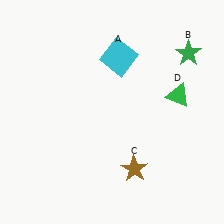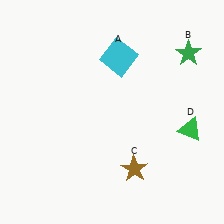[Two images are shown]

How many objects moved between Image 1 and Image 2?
1 object moved between the two images.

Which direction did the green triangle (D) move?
The green triangle (D) moved down.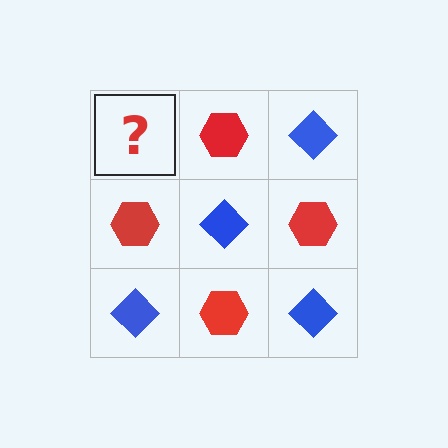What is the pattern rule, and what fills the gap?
The rule is that it alternates blue diamond and red hexagon in a checkerboard pattern. The gap should be filled with a blue diamond.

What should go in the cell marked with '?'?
The missing cell should contain a blue diamond.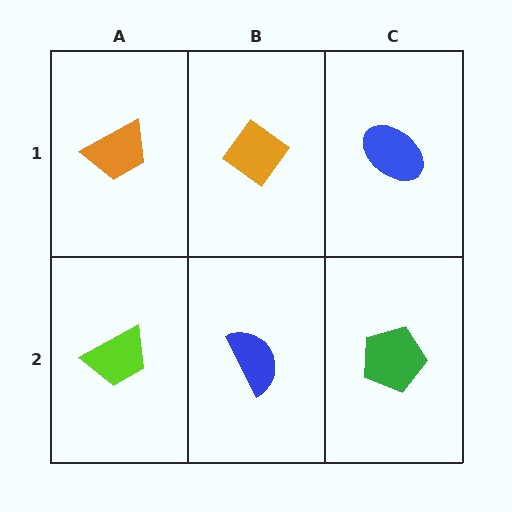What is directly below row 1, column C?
A green pentagon.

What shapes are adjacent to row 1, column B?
A blue semicircle (row 2, column B), an orange trapezoid (row 1, column A), a blue ellipse (row 1, column C).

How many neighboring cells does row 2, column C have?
2.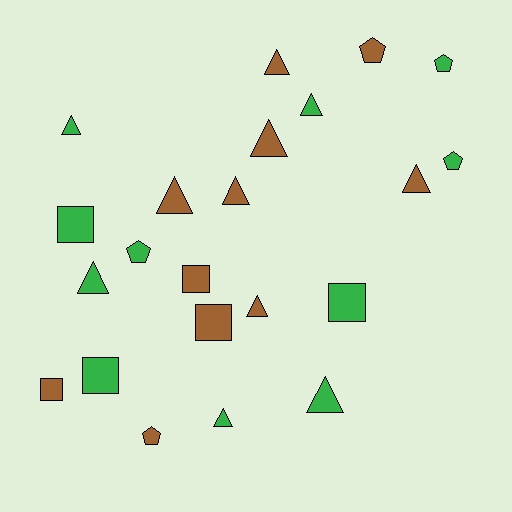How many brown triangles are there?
There are 6 brown triangles.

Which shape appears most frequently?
Triangle, with 11 objects.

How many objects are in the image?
There are 22 objects.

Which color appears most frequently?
Brown, with 11 objects.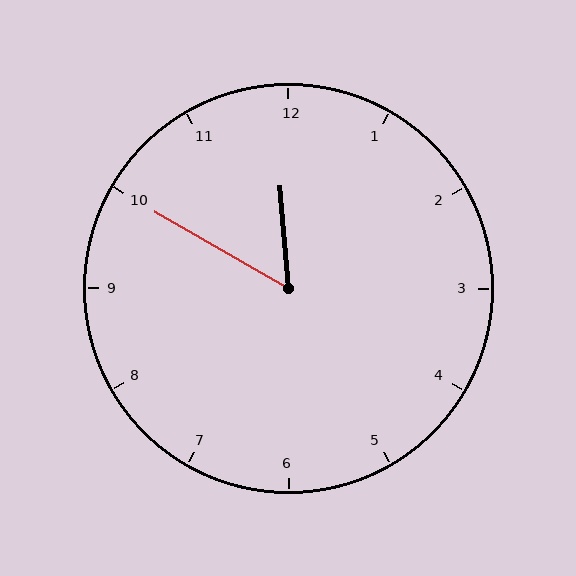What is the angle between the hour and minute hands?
Approximately 55 degrees.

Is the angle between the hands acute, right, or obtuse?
It is acute.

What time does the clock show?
11:50.